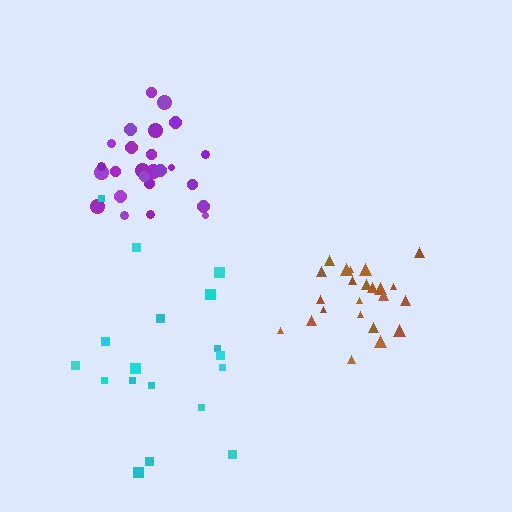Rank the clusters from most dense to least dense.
purple, brown, cyan.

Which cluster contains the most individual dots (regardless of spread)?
Purple (28).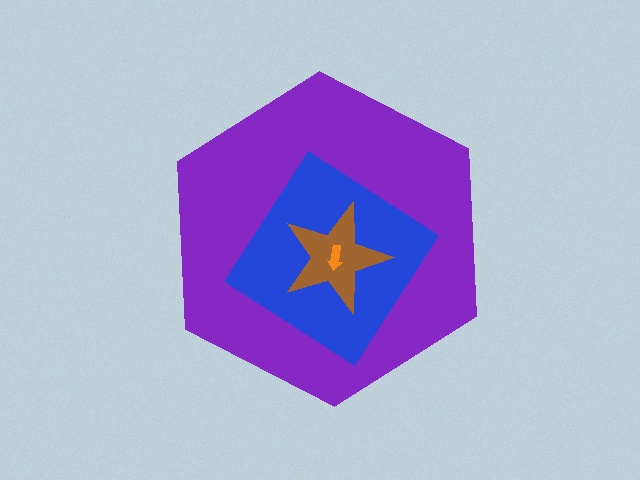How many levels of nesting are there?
4.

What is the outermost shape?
The purple hexagon.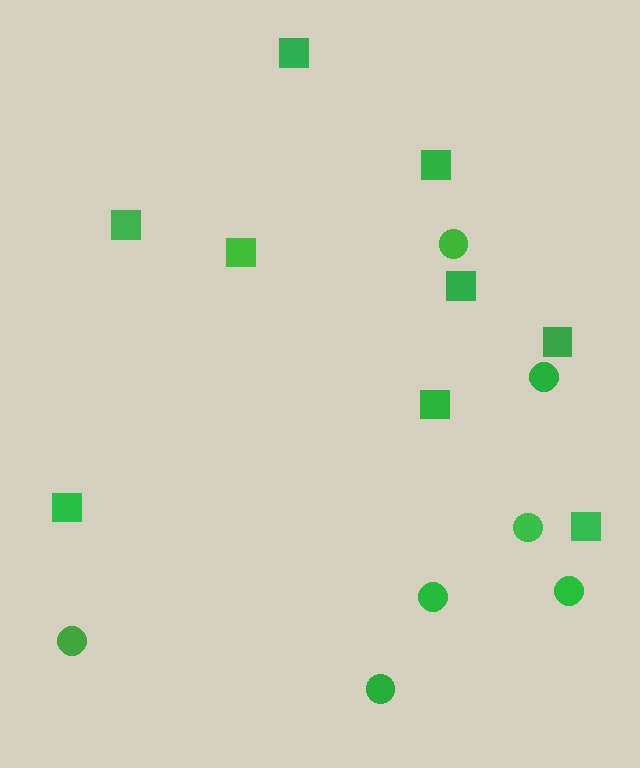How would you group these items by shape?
There are 2 groups: one group of circles (7) and one group of squares (9).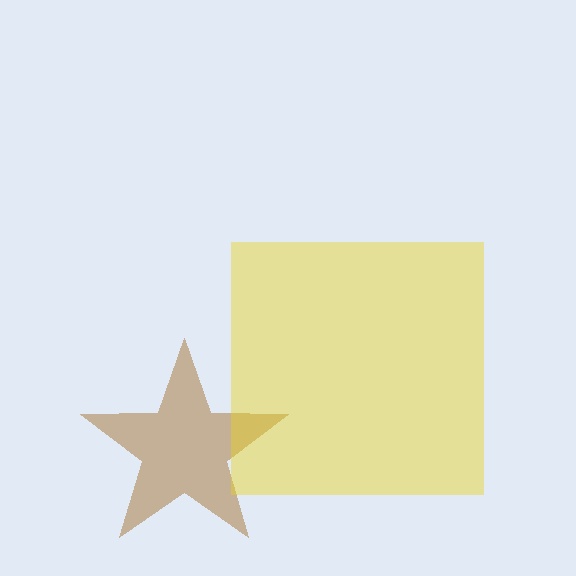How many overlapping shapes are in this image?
There are 2 overlapping shapes in the image.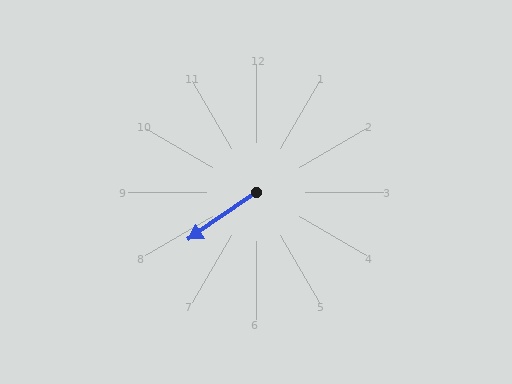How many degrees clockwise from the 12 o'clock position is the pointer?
Approximately 235 degrees.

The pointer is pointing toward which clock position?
Roughly 8 o'clock.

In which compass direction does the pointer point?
Southwest.